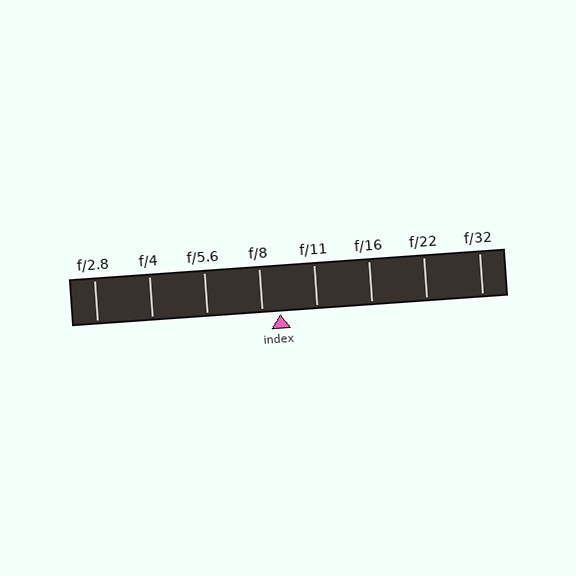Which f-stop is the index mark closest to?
The index mark is closest to f/8.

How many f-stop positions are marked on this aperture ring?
There are 8 f-stop positions marked.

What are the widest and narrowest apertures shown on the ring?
The widest aperture shown is f/2.8 and the narrowest is f/32.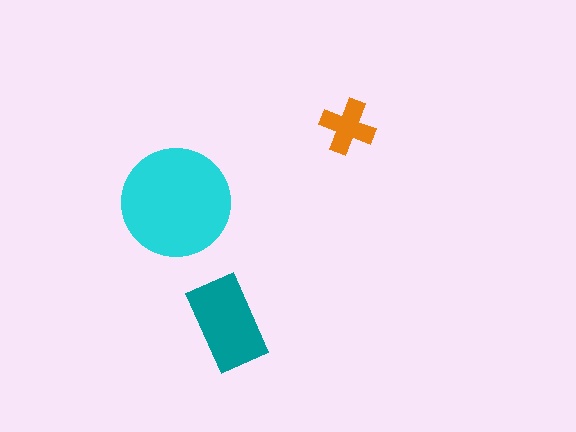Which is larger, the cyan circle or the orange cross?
The cyan circle.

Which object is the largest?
The cyan circle.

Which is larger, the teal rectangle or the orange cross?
The teal rectangle.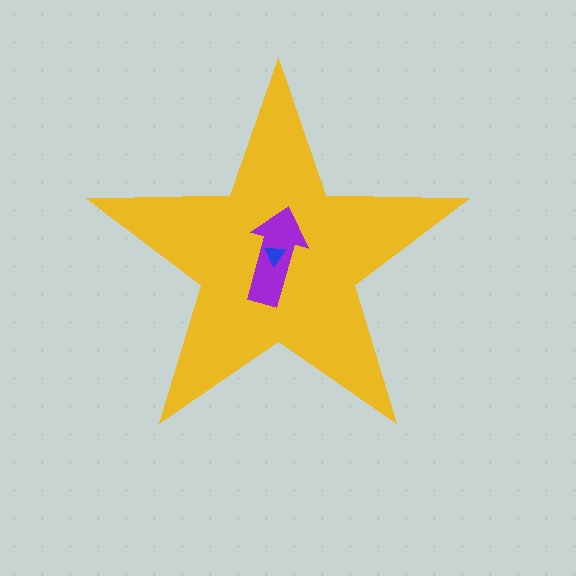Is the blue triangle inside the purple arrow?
Yes.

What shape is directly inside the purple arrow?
The blue triangle.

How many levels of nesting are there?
3.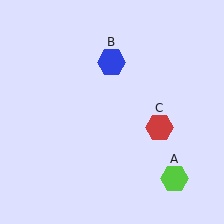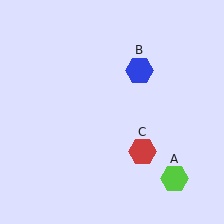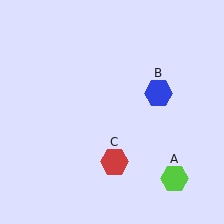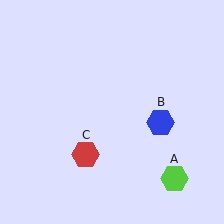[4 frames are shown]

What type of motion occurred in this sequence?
The blue hexagon (object B), red hexagon (object C) rotated clockwise around the center of the scene.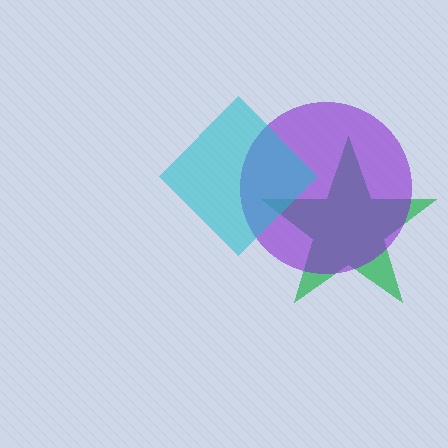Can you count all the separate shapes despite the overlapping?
Yes, there are 3 separate shapes.